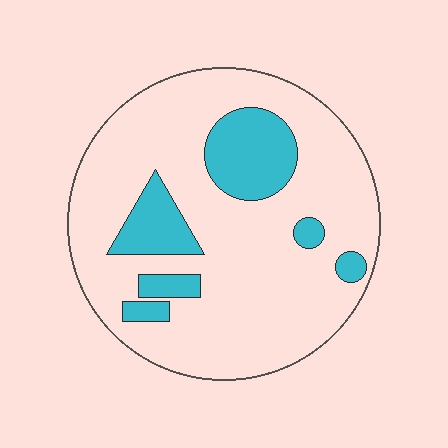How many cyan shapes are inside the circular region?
6.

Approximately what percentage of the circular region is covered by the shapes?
Approximately 20%.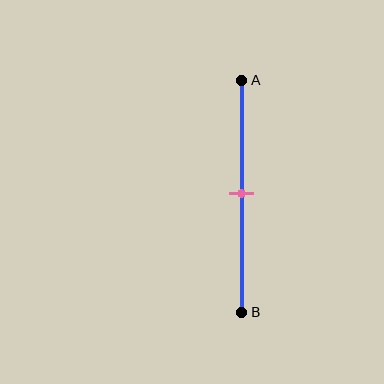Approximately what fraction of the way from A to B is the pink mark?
The pink mark is approximately 50% of the way from A to B.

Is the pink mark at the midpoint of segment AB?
Yes, the mark is approximately at the midpoint.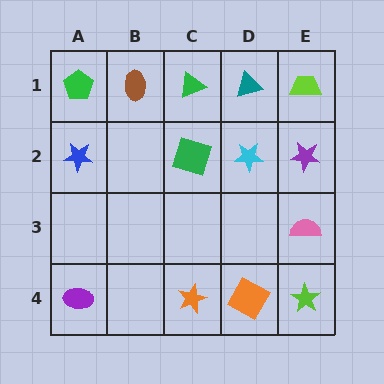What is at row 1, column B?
A brown ellipse.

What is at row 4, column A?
A purple ellipse.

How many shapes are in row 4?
4 shapes.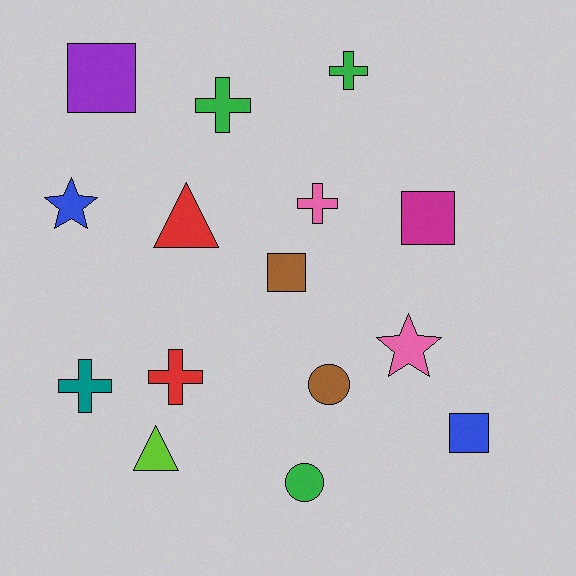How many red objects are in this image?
There are 2 red objects.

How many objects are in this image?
There are 15 objects.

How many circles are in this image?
There are 2 circles.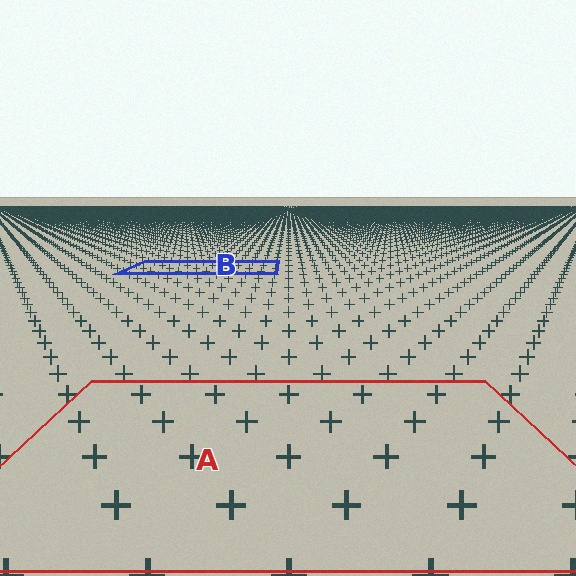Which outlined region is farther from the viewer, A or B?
Region B is farther from the viewer — the texture elements inside it appear smaller and more densely packed.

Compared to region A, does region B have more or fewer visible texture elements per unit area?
Region B has more texture elements per unit area — they are packed more densely because it is farther away.